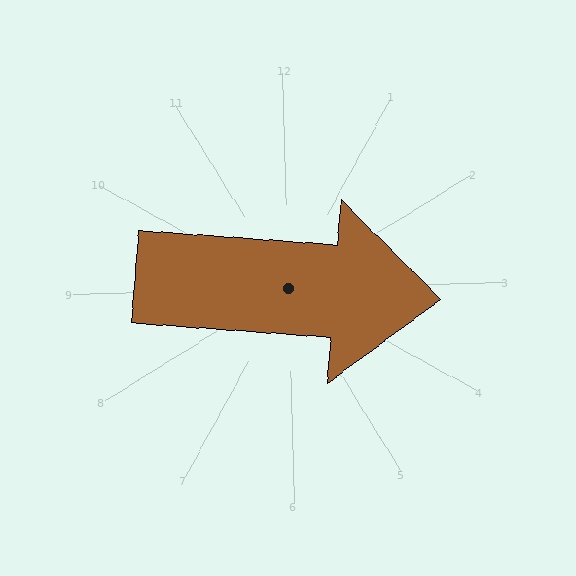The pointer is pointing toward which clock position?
Roughly 3 o'clock.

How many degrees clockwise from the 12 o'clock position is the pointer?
Approximately 96 degrees.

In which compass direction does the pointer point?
East.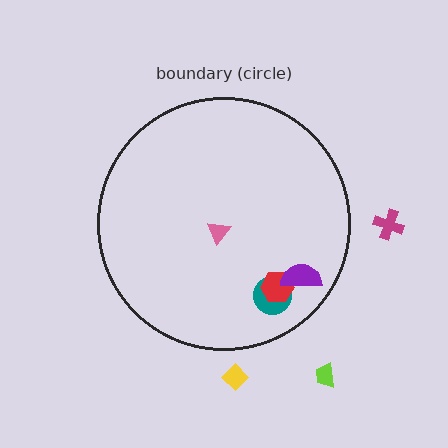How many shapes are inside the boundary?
4 inside, 3 outside.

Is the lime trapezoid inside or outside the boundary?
Outside.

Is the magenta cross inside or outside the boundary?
Outside.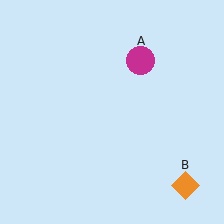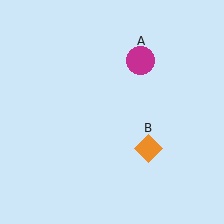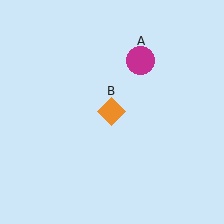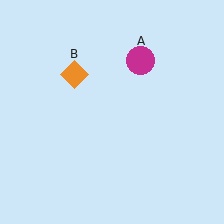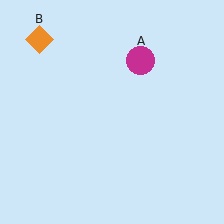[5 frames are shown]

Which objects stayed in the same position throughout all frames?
Magenta circle (object A) remained stationary.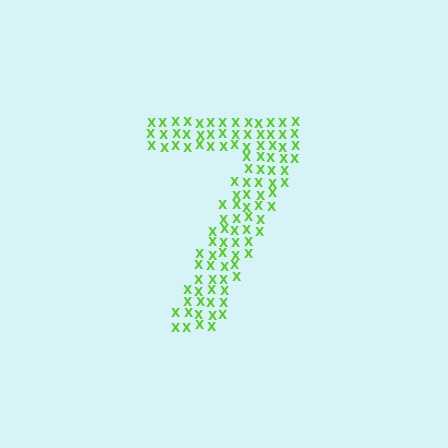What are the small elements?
The small elements are letter X's.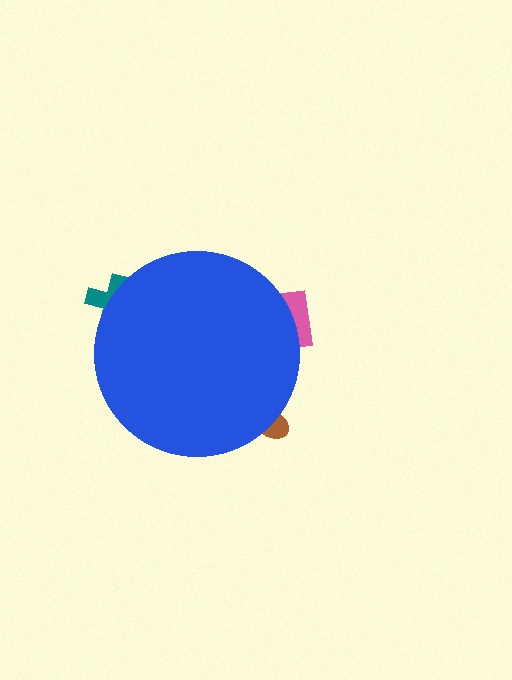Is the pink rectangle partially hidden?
Yes, the pink rectangle is partially hidden behind the blue circle.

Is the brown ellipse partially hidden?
Yes, the brown ellipse is partially hidden behind the blue circle.